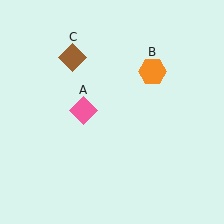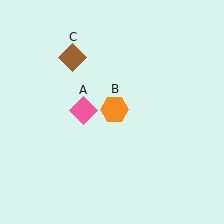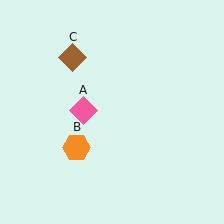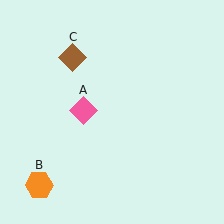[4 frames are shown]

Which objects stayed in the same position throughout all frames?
Pink diamond (object A) and brown diamond (object C) remained stationary.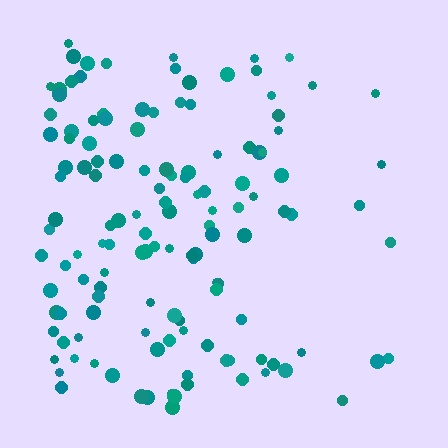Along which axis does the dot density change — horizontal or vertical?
Horizontal.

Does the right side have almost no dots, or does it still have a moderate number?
Still a moderate number, just noticeably fewer than the left.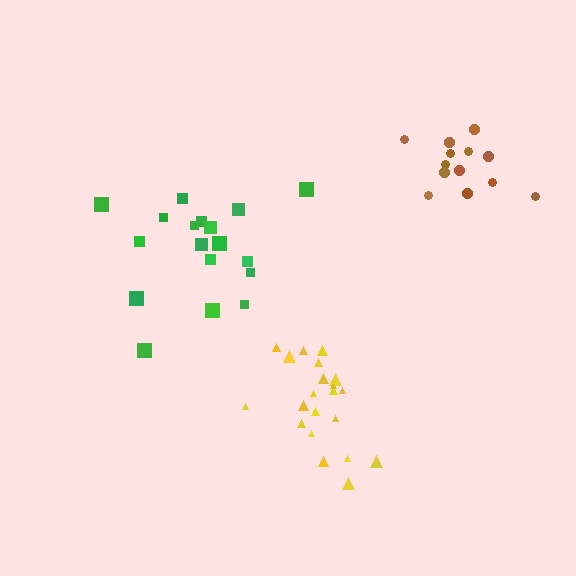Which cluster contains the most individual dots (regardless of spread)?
Yellow (21).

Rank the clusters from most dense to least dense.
brown, yellow, green.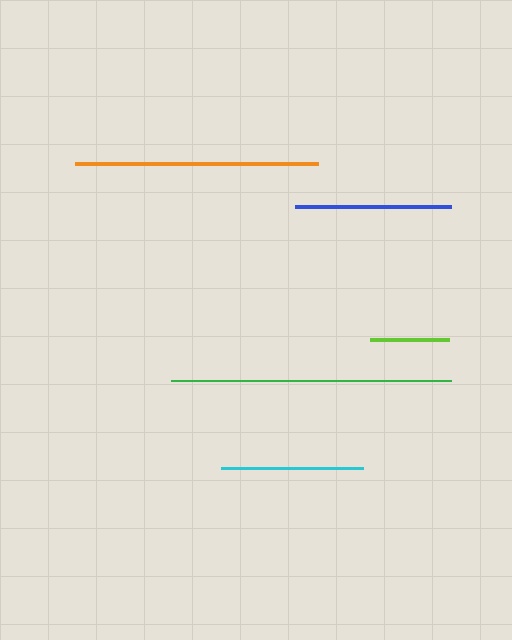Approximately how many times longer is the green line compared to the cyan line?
The green line is approximately 2.0 times the length of the cyan line.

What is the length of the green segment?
The green segment is approximately 280 pixels long.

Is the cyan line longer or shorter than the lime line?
The cyan line is longer than the lime line.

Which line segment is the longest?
The green line is the longest at approximately 280 pixels.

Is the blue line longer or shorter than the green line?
The green line is longer than the blue line.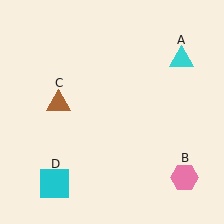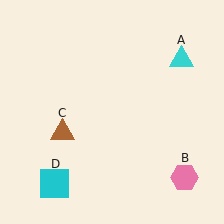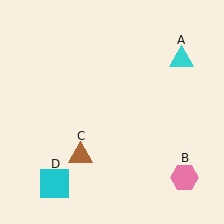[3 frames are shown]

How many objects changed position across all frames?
1 object changed position: brown triangle (object C).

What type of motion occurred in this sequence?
The brown triangle (object C) rotated counterclockwise around the center of the scene.